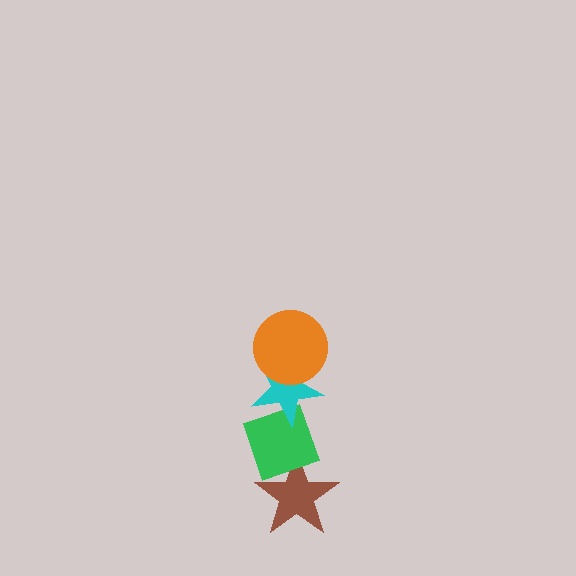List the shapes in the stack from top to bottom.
From top to bottom: the orange circle, the cyan star, the green diamond, the brown star.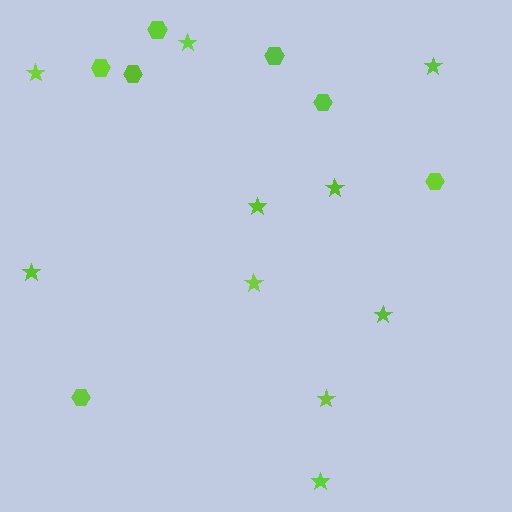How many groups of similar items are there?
There are 2 groups: one group of hexagons (7) and one group of stars (10).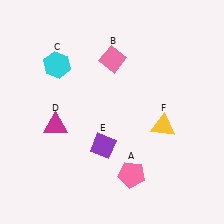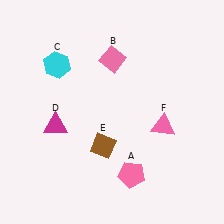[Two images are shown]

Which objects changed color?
E changed from purple to brown. F changed from yellow to pink.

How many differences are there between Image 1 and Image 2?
There are 2 differences between the two images.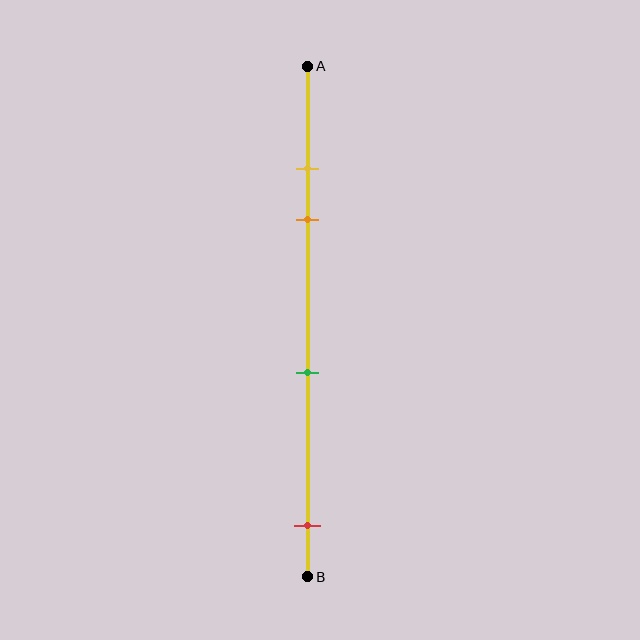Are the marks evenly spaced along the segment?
No, the marks are not evenly spaced.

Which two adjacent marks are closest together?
The yellow and orange marks are the closest adjacent pair.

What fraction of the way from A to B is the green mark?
The green mark is approximately 60% (0.6) of the way from A to B.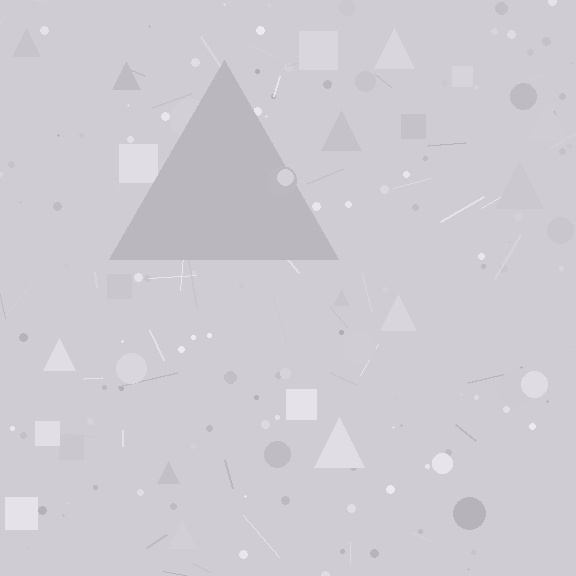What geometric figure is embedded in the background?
A triangle is embedded in the background.